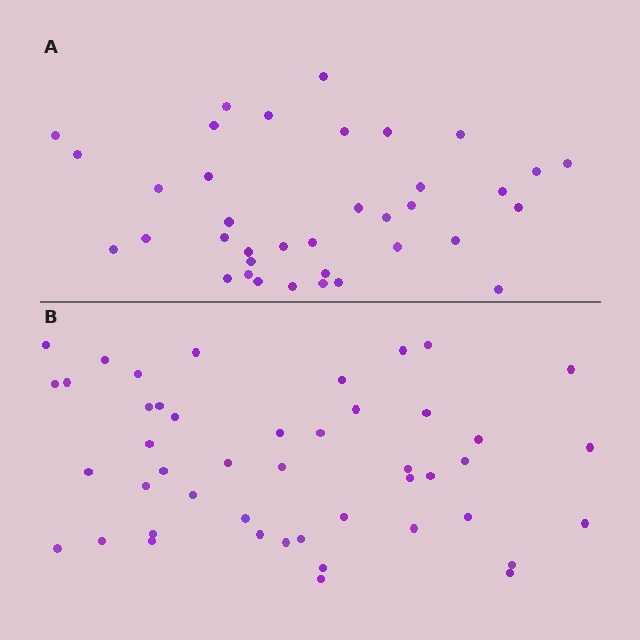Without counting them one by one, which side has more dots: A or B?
Region B (the bottom region) has more dots.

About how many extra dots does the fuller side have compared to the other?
Region B has roughly 8 or so more dots than region A.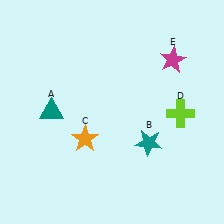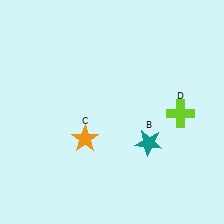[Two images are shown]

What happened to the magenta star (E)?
The magenta star (E) was removed in Image 2. It was in the top-right area of Image 1.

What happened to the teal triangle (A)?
The teal triangle (A) was removed in Image 2. It was in the top-left area of Image 1.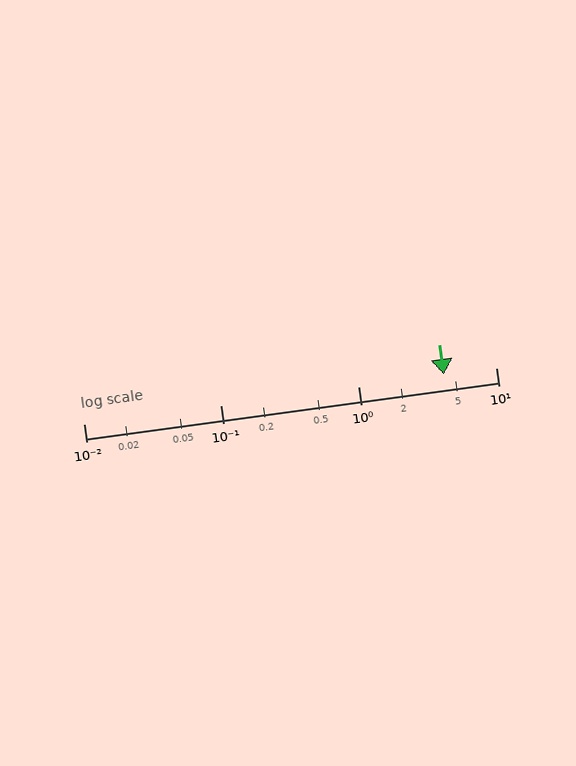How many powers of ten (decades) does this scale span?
The scale spans 3 decades, from 0.01 to 10.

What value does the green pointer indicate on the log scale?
The pointer indicates approximately 4.2.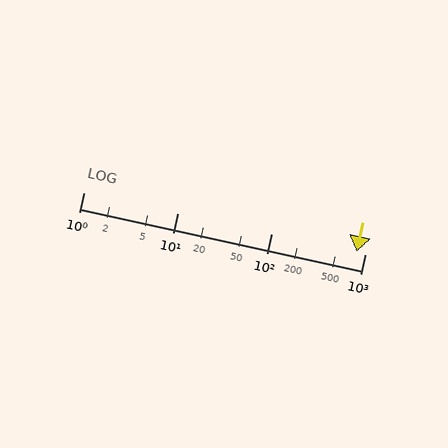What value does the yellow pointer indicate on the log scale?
The pointer indicates approximately 820.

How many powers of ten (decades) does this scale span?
The scale spans 3 decades, from 1 to 1000.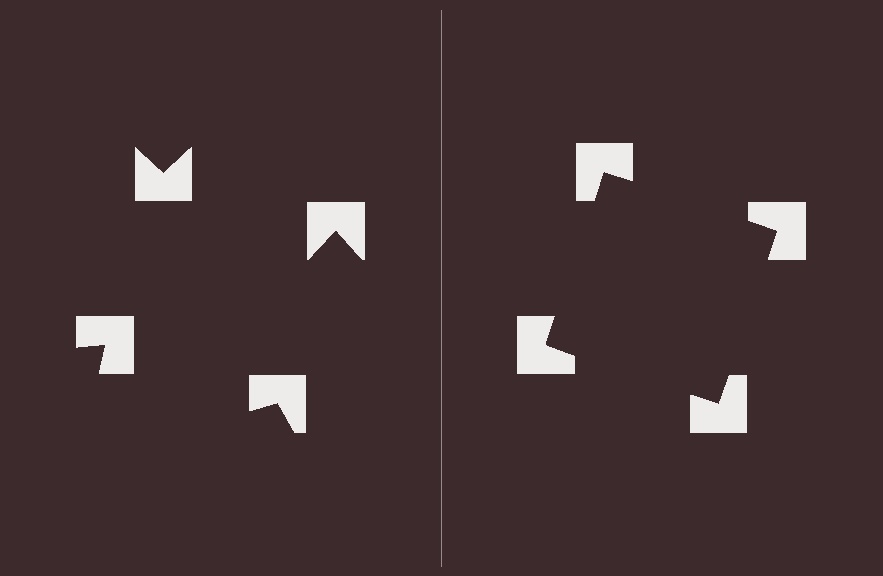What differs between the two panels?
The notched squares are positioned identically on both sides; only the wedge orientations differ. On the right they align to a square; on the left they are misaligned.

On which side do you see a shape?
An illusory square appears on the right side. On the left side the wedge cuts are rotated, so no coherent shape forms.